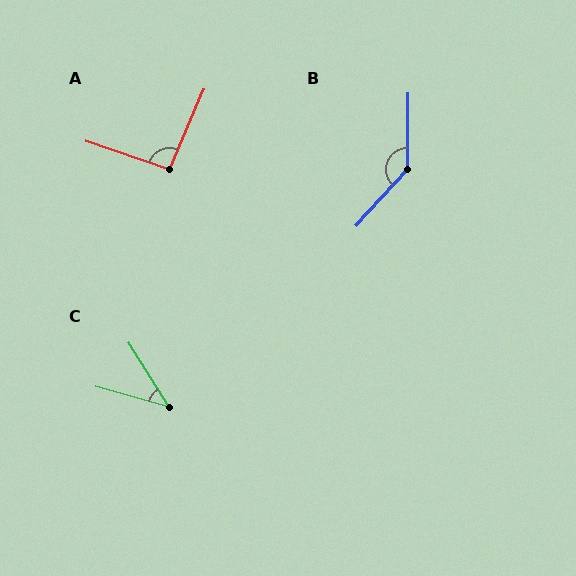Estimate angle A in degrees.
Approximately 94 degrees.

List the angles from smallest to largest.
C (42°), A (94°), B (138°).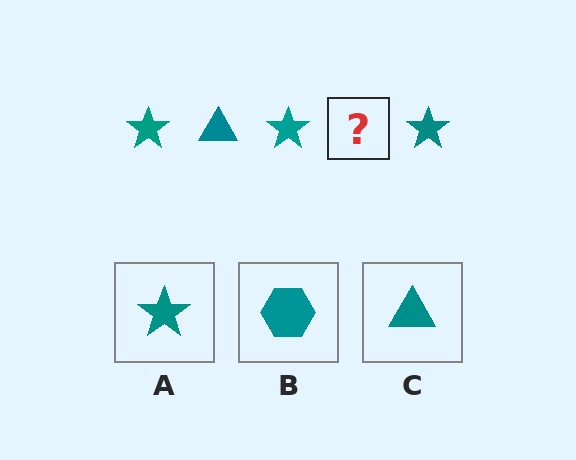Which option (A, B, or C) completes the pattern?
C.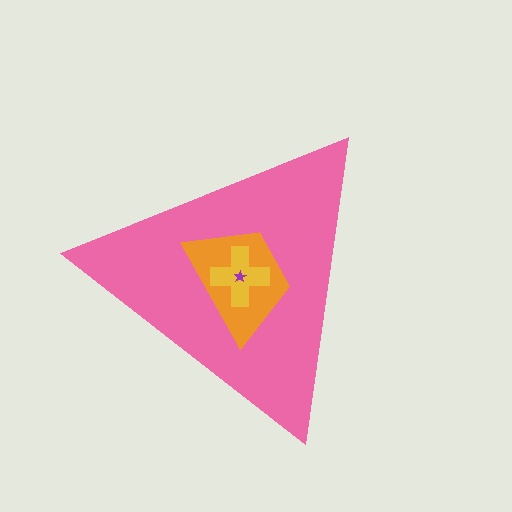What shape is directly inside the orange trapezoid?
The yellow cross.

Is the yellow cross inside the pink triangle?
Yes.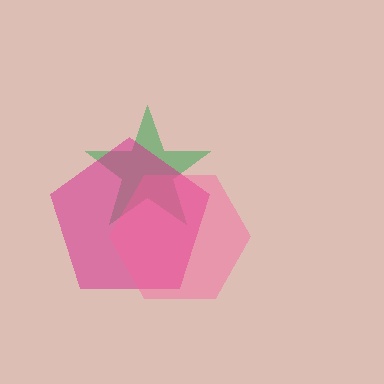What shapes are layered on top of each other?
The layered shapes are: a green star, a magenta pentagon, a pink hexagon.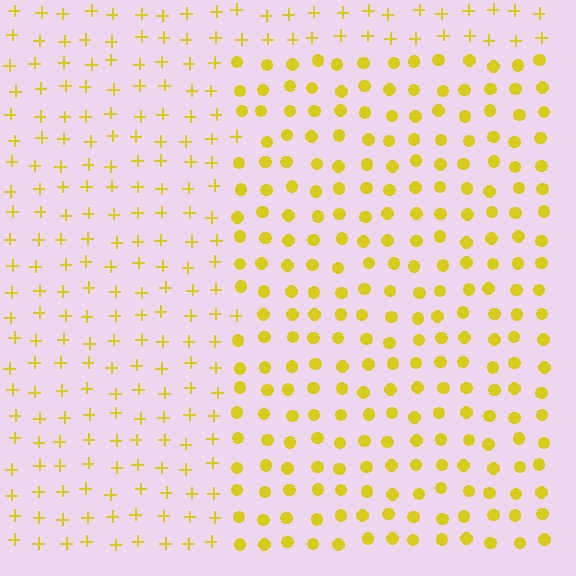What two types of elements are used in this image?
The image uses circles inside the rectangle region and plus signs outside it.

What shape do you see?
I see a rectangle.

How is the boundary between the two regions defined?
The boundary is defined by a change in element shape: circles inside vs. plus signs outside. All elements share the same color and spacing.